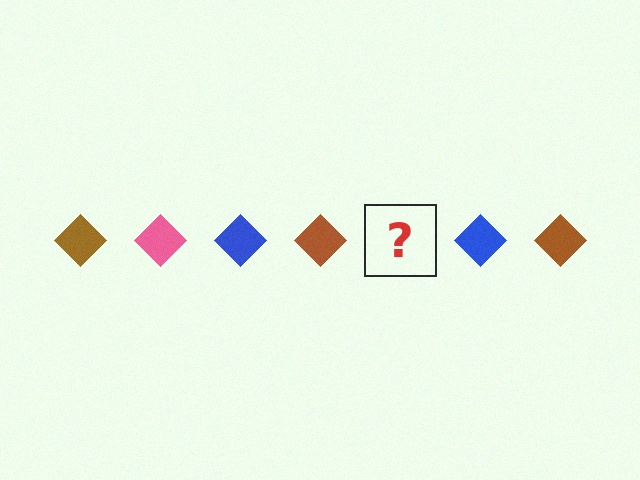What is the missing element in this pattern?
The missing element is a pink diamond.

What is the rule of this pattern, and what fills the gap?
The rule is that the pattern cycles through brown, pink, blue diamonds. The gap should be filled with a pink diamond.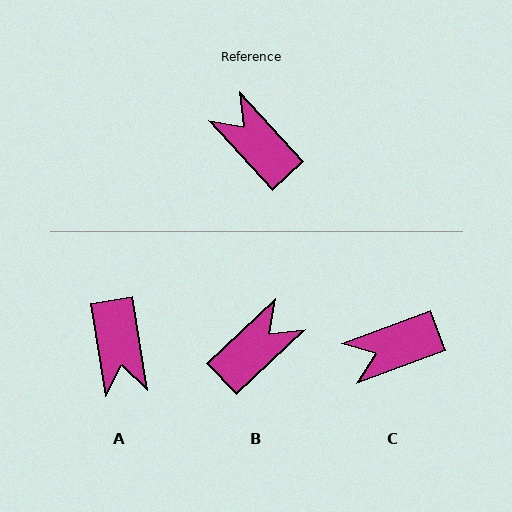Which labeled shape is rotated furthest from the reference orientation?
A, about 147 degrees away.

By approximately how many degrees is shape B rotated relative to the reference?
Approximately 89 degrees clockwise.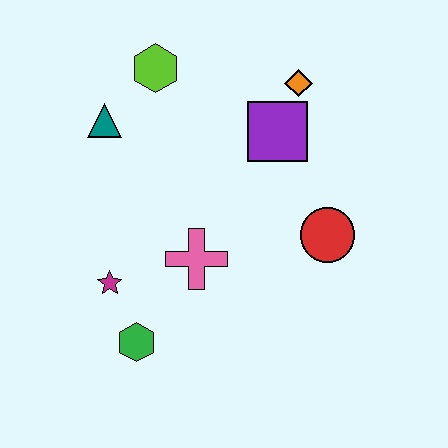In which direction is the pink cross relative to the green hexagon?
The pink cross is above the green hexagon.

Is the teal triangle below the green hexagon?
No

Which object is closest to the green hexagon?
The magenta star is closest to the green hexagon.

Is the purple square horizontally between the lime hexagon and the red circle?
Yes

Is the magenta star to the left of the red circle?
Yes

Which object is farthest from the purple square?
The green hexagon is farthest from the purple square.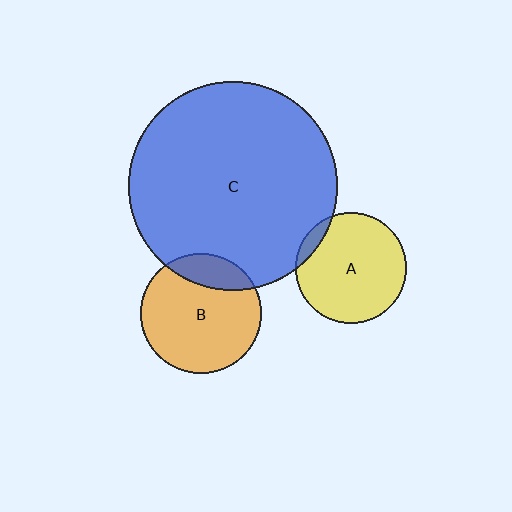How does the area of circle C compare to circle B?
Approximately 3.0 times.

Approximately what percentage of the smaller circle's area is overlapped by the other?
Approximately 10%.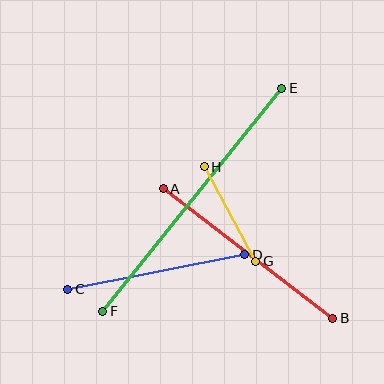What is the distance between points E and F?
The distance is approximately 286 pixels.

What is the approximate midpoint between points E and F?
The midpoint is at approximately (192, 200) pixels.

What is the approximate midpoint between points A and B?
The midpoint is at approximately (248, 253) pixels.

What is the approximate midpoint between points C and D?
The midpoint is at approximately (156, 272) pixels.